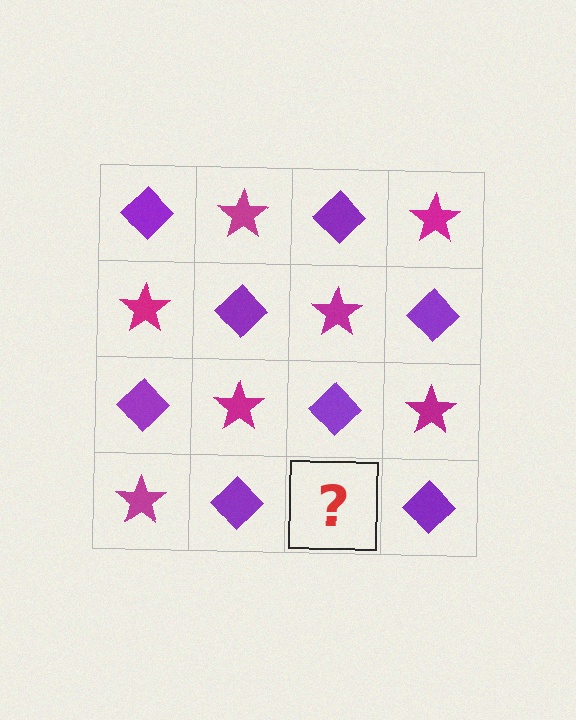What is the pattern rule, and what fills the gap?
The rule is that it alternates purple diamond and magenta star in a checkerboard pattern. The gap should be filled with a magenta star.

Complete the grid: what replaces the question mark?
The question mark should be replaced with a magenta star.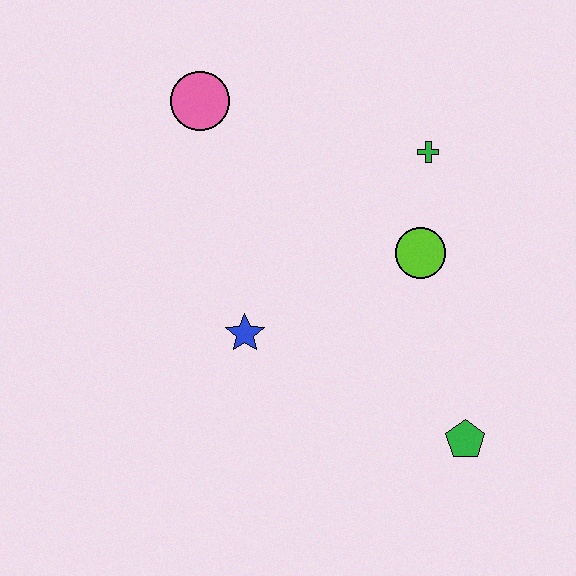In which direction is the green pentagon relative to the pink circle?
The green pentagon is below the pink circle.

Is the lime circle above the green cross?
No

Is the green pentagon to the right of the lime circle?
Yes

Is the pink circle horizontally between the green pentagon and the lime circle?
No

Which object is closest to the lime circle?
The green cross is closest to the lime circle.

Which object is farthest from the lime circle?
The pink circle is farthest from the lime circle.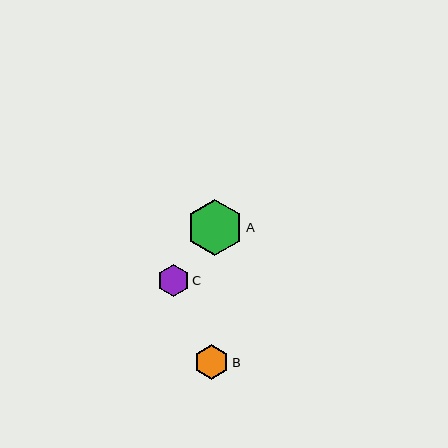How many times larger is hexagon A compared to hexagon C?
Hexagon A is approximately 1.8 times the size of hexagon C.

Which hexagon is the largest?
Hexagon A is the largest with a size of approximately 56 pixels.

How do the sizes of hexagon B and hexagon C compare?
Hexagon B and hexagon C are approximately the same size.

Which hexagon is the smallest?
Hexagon C is the smallest with a size of approximately 32 pixels.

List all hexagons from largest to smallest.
From largest to smallest: A, B, C.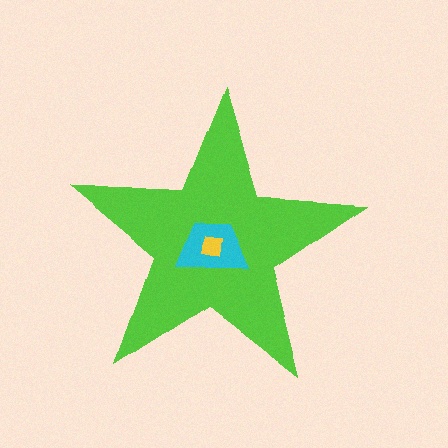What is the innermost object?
The yellow square.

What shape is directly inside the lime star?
The cyan trapezoid.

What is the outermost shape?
The lime star.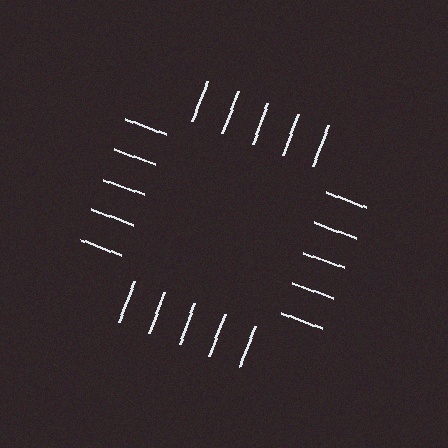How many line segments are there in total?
20 — 5 along each of the 4 edges.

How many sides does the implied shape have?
4 sides — the line-ends trace a square.